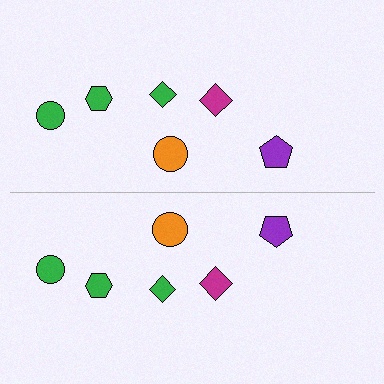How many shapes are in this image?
There are 12 shapes in this image.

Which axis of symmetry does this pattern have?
The pattern has a horizontal axis of symmetry running through the center of the image.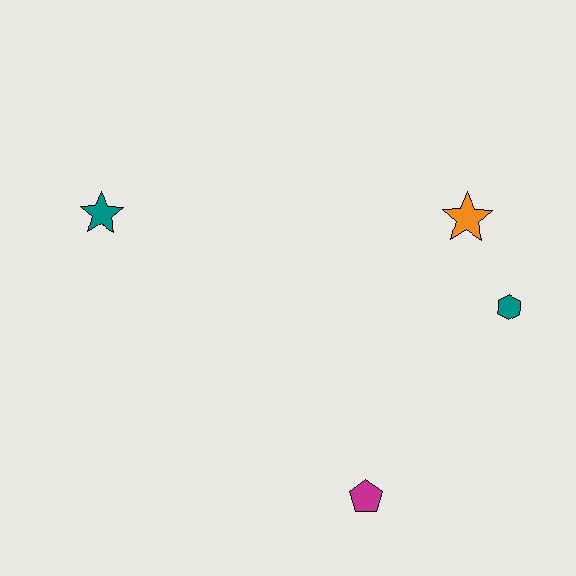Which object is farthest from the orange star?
The teal star is farthest from the orange star.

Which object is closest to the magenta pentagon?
The teal hexagon is closest to the magenta pentagon.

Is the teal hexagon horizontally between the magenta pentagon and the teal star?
No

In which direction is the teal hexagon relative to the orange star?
The teal hexagon is below the orange star.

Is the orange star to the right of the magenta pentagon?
Yes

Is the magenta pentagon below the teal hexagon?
Yes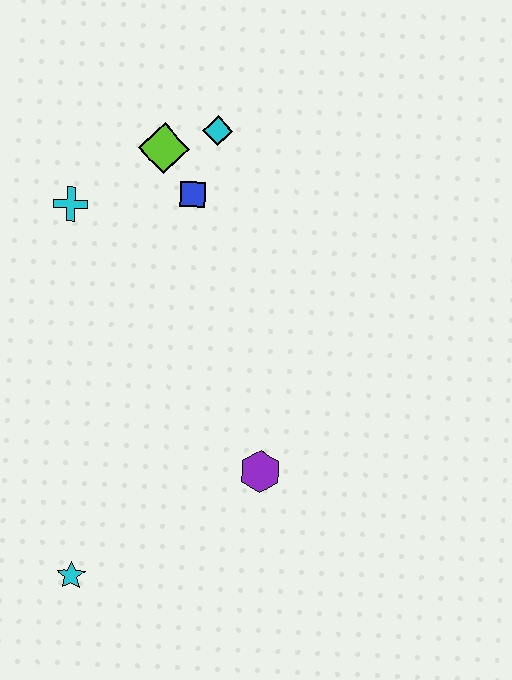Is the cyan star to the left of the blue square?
Yes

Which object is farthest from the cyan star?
The cyan diamond is farthest from the cyan star.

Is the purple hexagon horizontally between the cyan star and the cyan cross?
No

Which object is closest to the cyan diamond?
The lime diamond is closest to the cyan diamond.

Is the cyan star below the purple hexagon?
Yes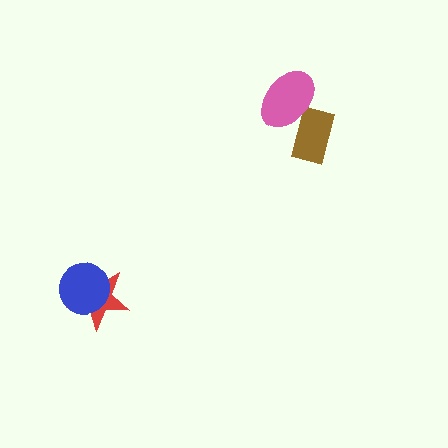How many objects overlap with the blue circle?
1 object overlaps with the blue circle.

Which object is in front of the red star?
The blue circle is in front of the red star.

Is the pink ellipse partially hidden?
No, no other shape covers it.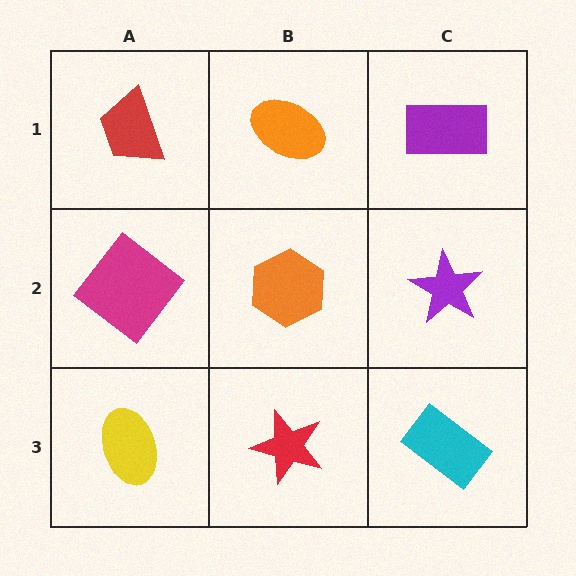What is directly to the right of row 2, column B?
A purple star.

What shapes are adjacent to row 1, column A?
A magenta diamond (row 2, column A), an orange ellipse (row 1, column B).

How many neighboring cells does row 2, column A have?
3.